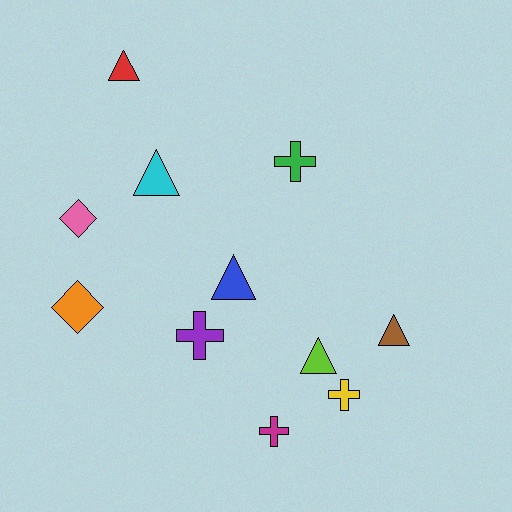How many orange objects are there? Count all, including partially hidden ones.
There is 1 orange object.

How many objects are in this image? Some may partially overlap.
There are 11 objects.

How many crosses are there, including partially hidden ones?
There are 4 crosses.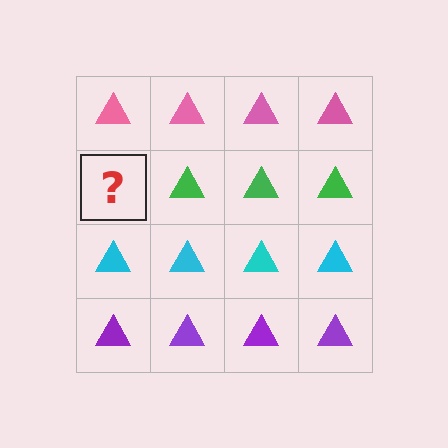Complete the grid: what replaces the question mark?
The question mark should be replaced with a green triangle.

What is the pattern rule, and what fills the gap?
The rule is that each row has a consistent color. The gap should be filled with a green triangle.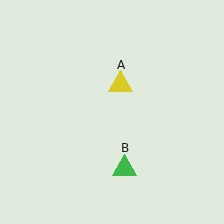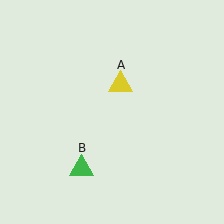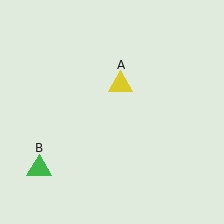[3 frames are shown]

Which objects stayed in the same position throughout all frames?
Yellow triangle (object A) remained stationary.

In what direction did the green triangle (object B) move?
The green triangle (object B) moved left.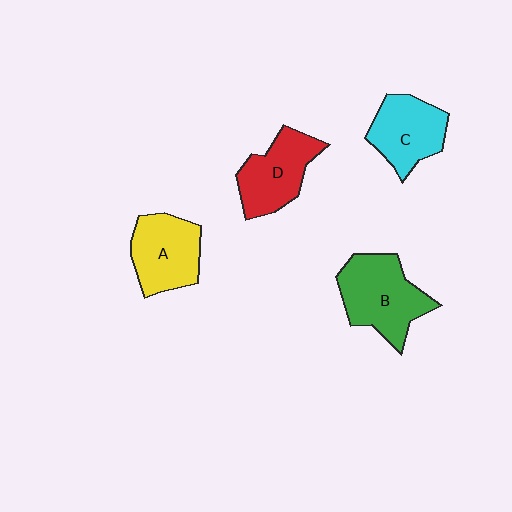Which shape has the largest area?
Shape B (green).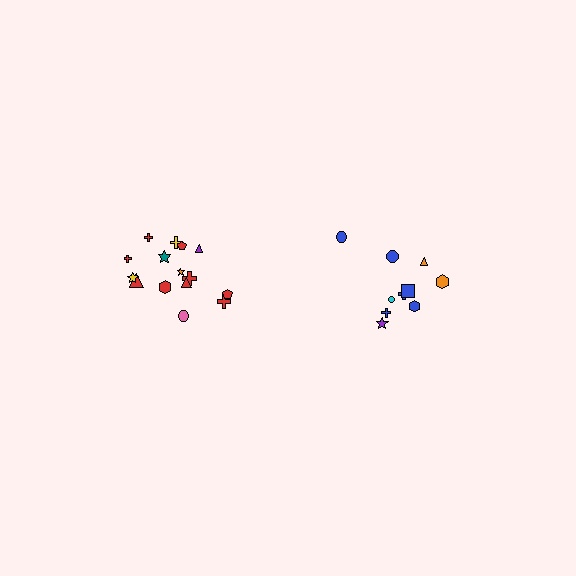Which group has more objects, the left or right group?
The left group.